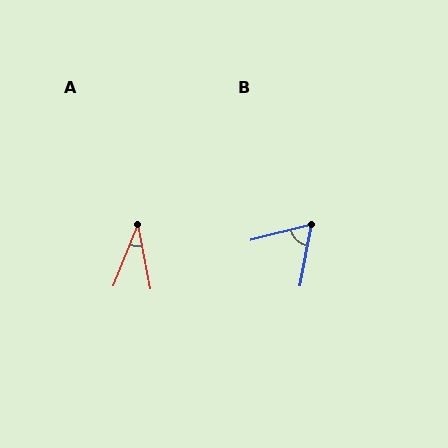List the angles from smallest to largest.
A (32°), B (65°).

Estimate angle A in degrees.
Approximately 32 degrees.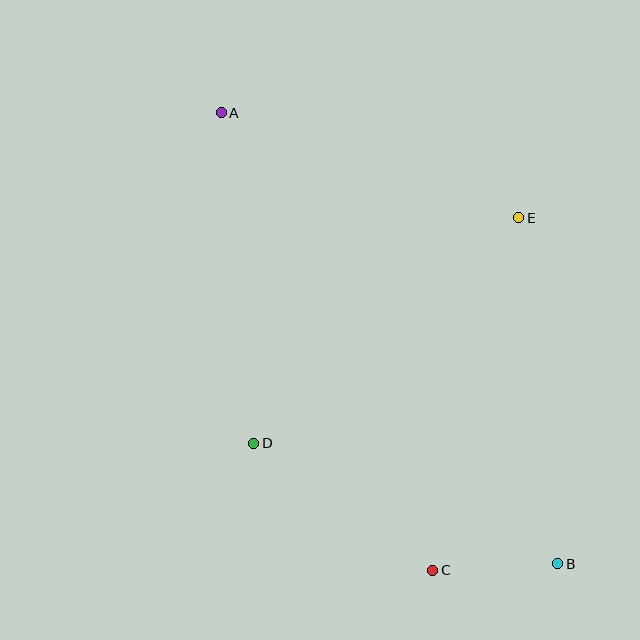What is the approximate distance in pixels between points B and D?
The distance between B and D is approximately 327 pixels.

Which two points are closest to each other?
Points B and C are closest to each other.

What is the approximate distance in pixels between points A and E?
The distance between A and E is approximately 316 pixels.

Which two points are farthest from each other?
Points A and B are farthest from each other.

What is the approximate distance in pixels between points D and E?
The distance between D and E is approximately 348 pixels.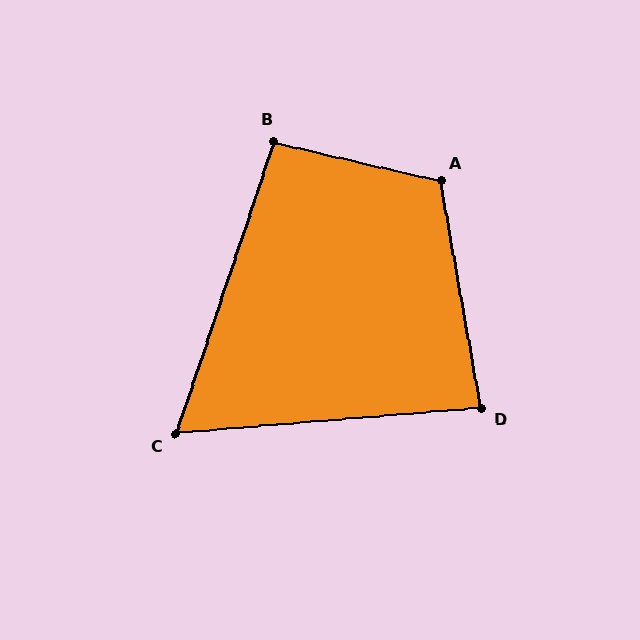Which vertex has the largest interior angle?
A, at approximately 113 degrees.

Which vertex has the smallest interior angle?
C, at approximately 67 degrees.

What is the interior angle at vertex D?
Approximately 85 degrees (acute).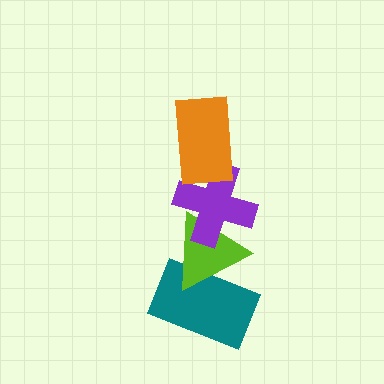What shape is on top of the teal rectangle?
The lime triangle is on top of the teal rectangle.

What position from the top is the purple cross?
The purple cross is 2nd from the top.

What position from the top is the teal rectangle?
The teal rectangle is 4th from the top.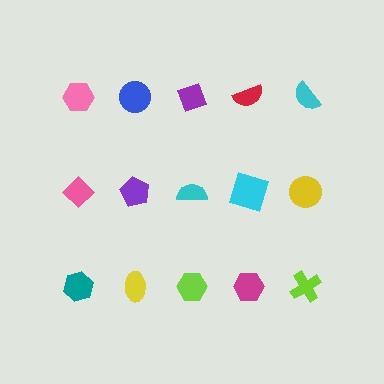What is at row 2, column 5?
A yellow circle.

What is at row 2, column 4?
A cyan square.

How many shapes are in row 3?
5 shapes.